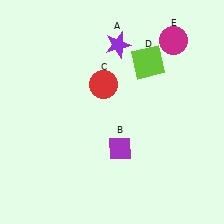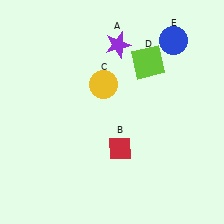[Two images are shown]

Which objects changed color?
B changed from purple to red. C changed from red to yellow. E changed from magenta to blue.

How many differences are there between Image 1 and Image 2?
There are 3 differences between the two images.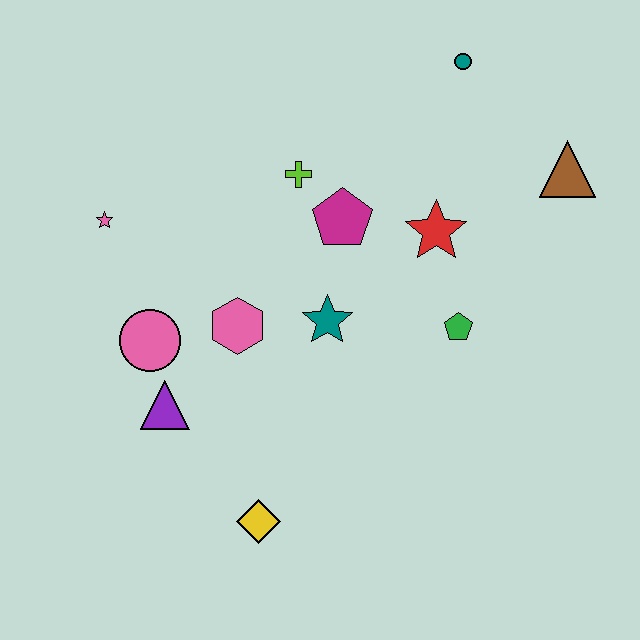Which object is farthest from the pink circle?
The brown triangle is farthest from the pink circle.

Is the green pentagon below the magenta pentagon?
Yes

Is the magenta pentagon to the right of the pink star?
Yes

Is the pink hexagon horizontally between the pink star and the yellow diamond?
Yes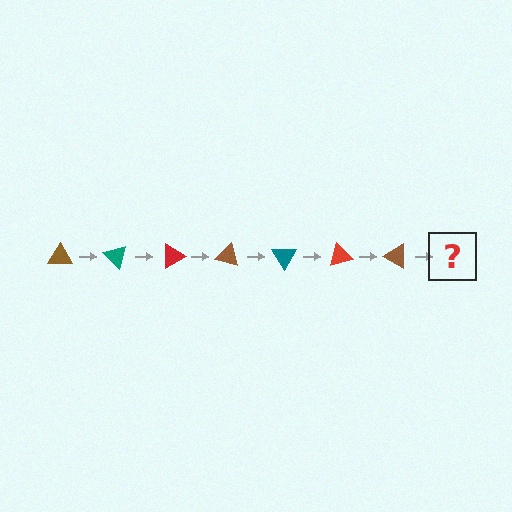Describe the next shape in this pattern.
It should be a teal triangle, rotated 315 degrees from the start.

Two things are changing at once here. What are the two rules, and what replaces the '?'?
The two rules are that it rotates 45 degrees each step and the color cycles through brown, teal, and red. The '?' should be a teal triangle, rotated 315 degrees from the start.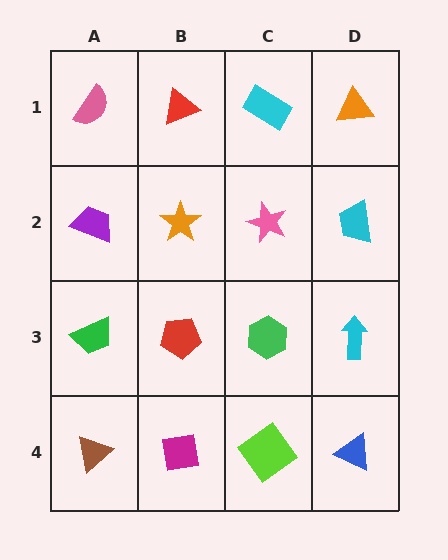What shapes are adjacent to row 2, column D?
An orange triangle (row 1, column D), a cyan arrow (row 3, column D), a pink star (row 2, column C).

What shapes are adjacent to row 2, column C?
A cyan rectangle (row 1, column C), a green hexagon (row 3, column C), an orange star (row 2, column B), a cyan trapezoid (row 2, column D).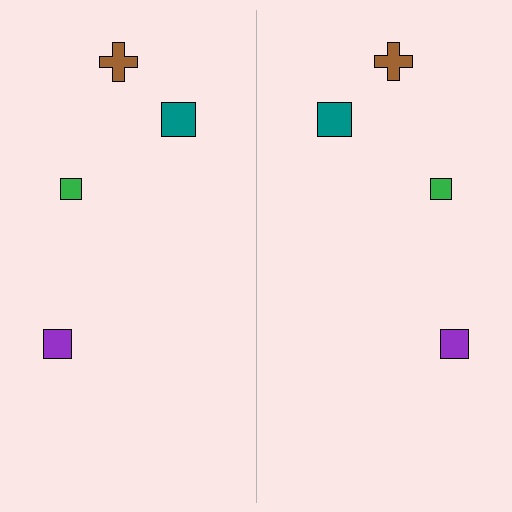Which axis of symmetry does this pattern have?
The pattern has a vertical axis of symmetry running through the center of the image.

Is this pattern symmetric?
Yes, this pattern has bilateral (reflection) symmetry.